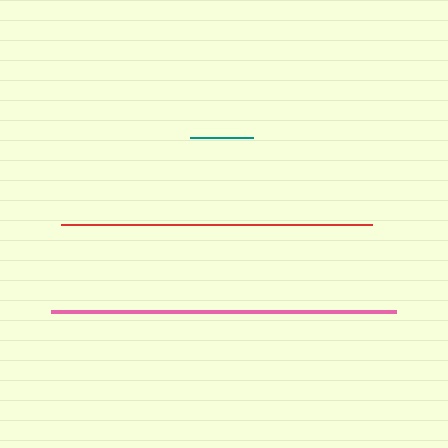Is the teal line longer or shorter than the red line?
The red line is longer than the teal line.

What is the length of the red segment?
The red segment is approximately 311 pixels long.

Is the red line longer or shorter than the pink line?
The pink line is longer than the red line.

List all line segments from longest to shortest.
From longest to shortest: pink, red, teal.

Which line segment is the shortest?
The teal line is the shortest at approximately 63 pixels.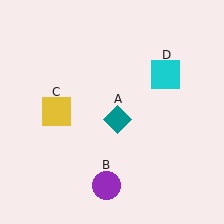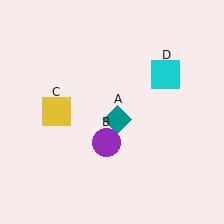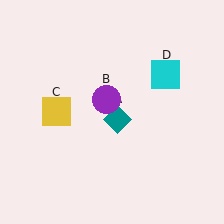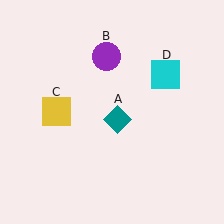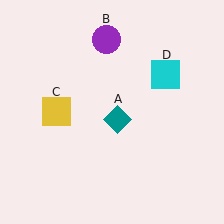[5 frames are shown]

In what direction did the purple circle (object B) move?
The purple circle (object B) moved up.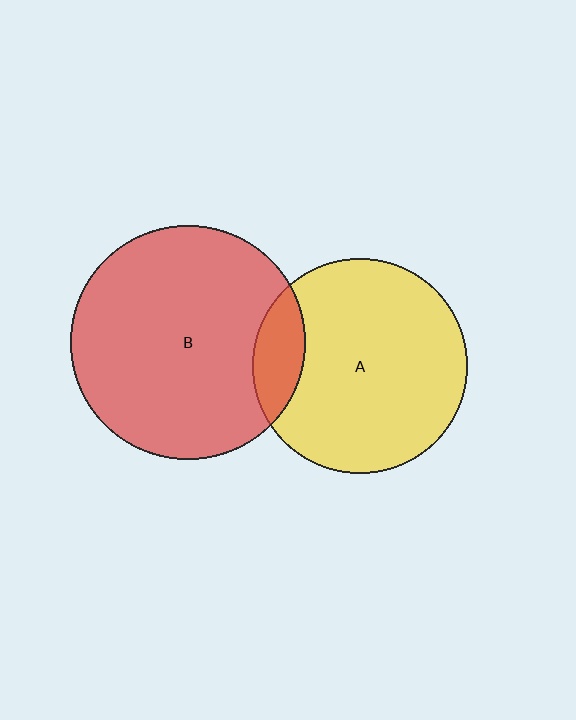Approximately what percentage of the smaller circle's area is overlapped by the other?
Approximately 15%.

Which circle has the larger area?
Circle B (red).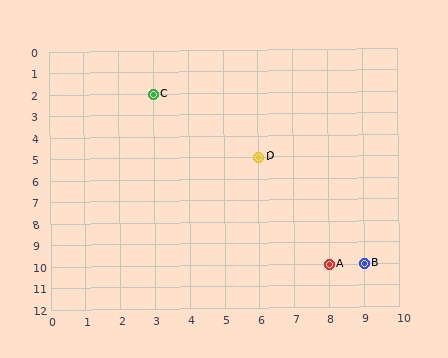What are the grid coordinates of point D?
Point D is at grid coordinates (6, 5).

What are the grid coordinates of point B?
Point B is at grid coordinates (9, 10).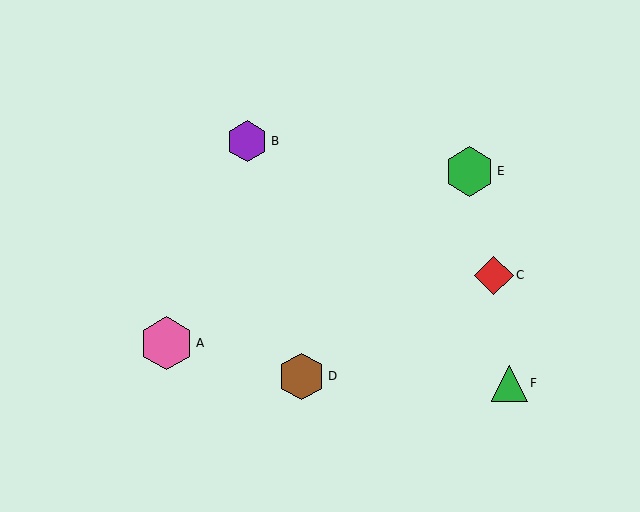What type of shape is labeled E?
Shape E is a green hexagon.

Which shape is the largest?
The pink hexagon (labeled A) is the largest.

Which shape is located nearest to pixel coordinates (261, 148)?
The purple hexagon (labeled B) at (247, 141) is nearest to that location.